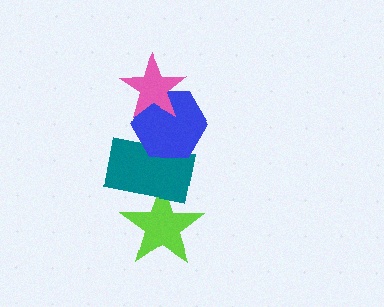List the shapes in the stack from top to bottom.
From top to bottom: the pink star, the blue hexagon, the teal rectangle, the lime star.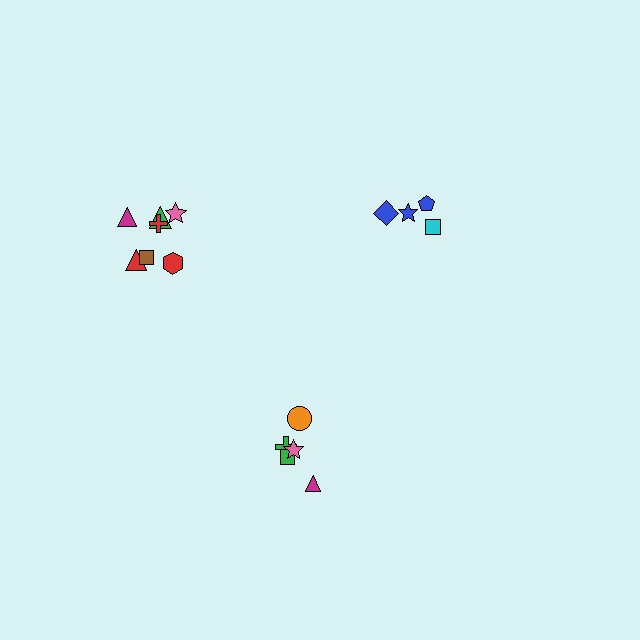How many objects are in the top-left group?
There are 7 objects.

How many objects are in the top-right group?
There are 4 objects.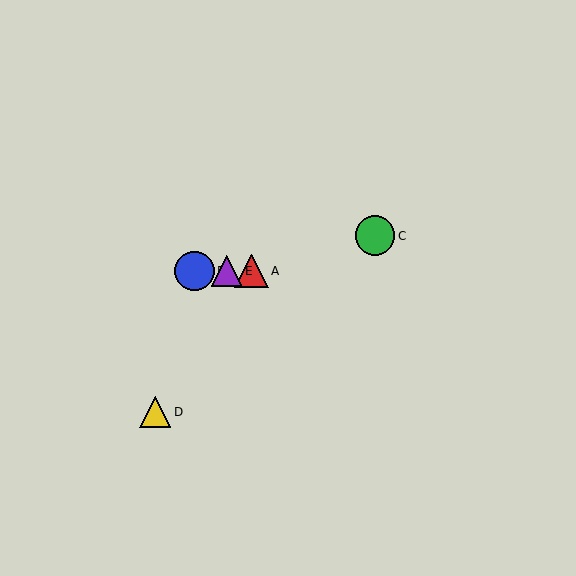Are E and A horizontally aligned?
Yes, both are at y≈271.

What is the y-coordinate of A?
Object A is at y≈271.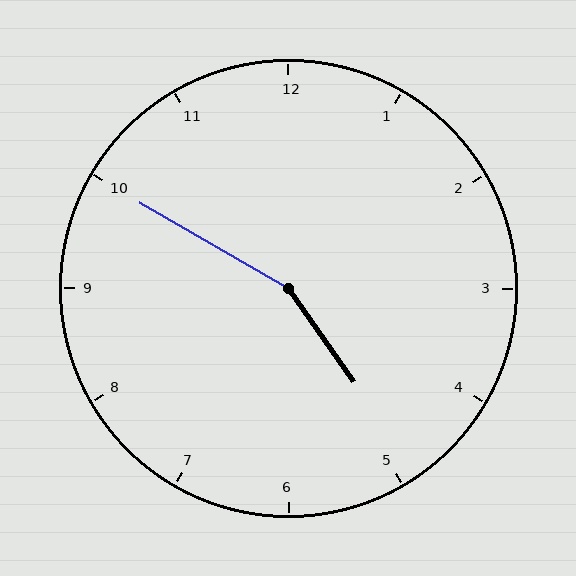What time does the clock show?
4:50.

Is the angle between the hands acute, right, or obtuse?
It is obtuse.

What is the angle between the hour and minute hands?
Approximately 155 degrees.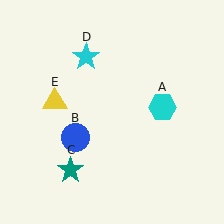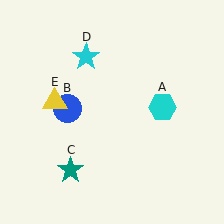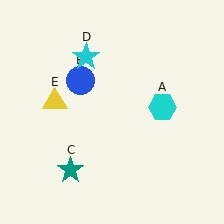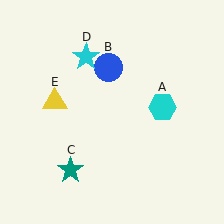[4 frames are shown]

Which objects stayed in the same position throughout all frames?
Cyan hexagon (object A) and teal star (object C) and cyan star (object D) and yellow triangle (object E) remained stationary.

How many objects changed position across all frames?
1 object changed position: blue circle (object B).